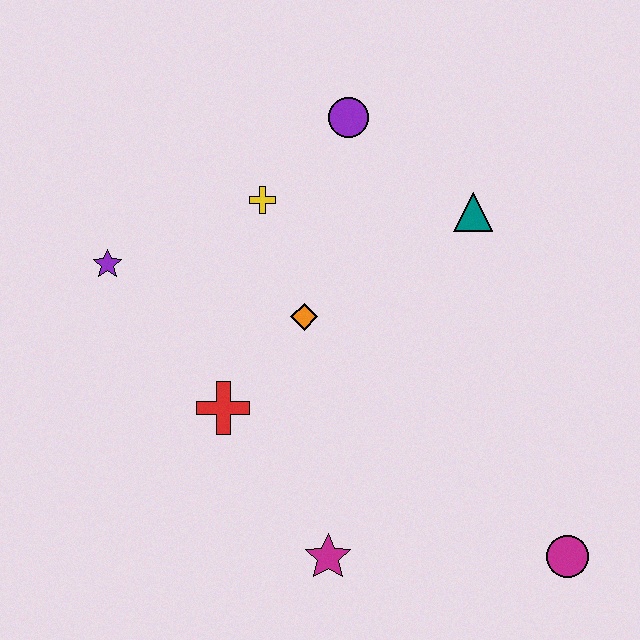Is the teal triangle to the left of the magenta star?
No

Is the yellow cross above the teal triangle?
Yes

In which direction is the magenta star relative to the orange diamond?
The magenta star is below the orange diamond.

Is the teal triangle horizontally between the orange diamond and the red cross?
No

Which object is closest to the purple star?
The yellow cross is closest to the purple star.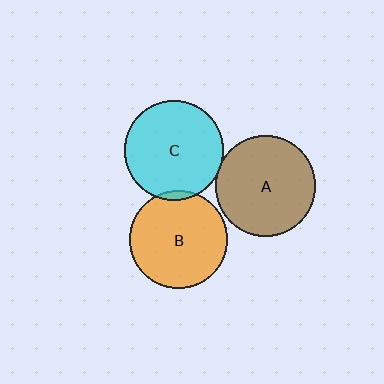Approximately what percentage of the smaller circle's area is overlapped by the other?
Approximately 5%.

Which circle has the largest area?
Circle A (brown).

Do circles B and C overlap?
Yes.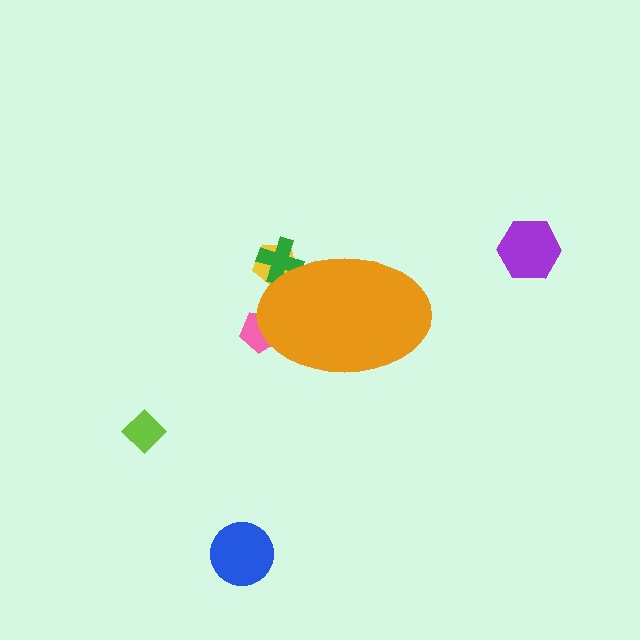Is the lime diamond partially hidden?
No, the lime diamond is fully visible.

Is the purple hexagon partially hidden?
No, the purple hexagon is fully visible.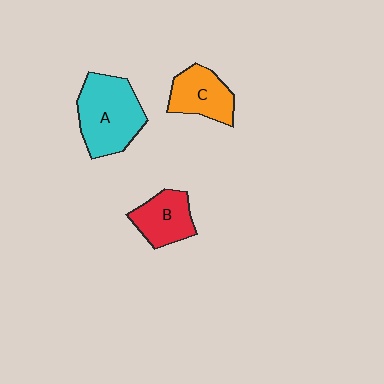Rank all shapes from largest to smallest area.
From largest to smallest: A (cyan), C (orange), B (red).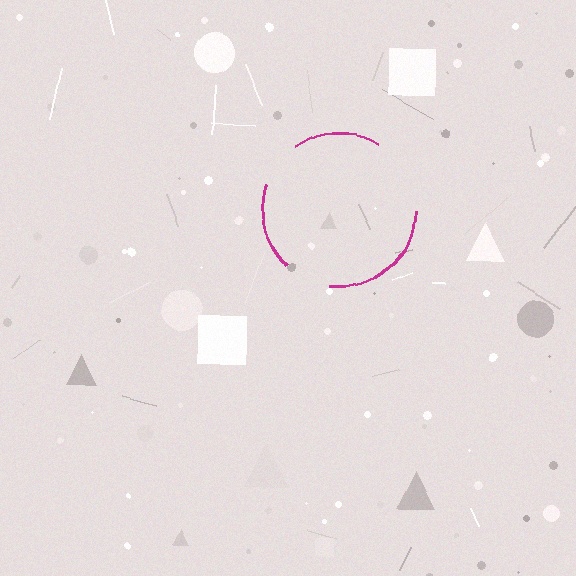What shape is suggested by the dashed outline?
The dashed outline suggests a circle.